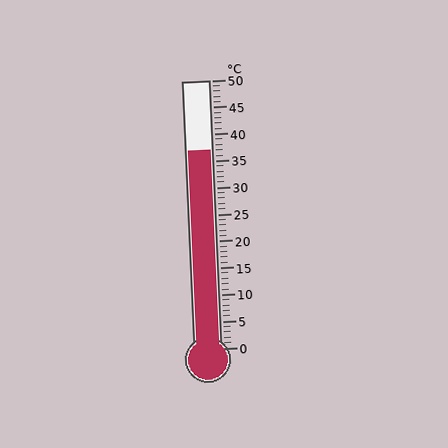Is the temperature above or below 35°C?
The temperature is above 35°C.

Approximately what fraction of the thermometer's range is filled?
The thermometer is filled to approximately 75% of its range.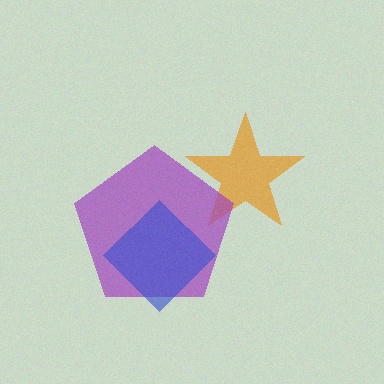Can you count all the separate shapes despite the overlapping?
Yes, there are 3 separate shapes.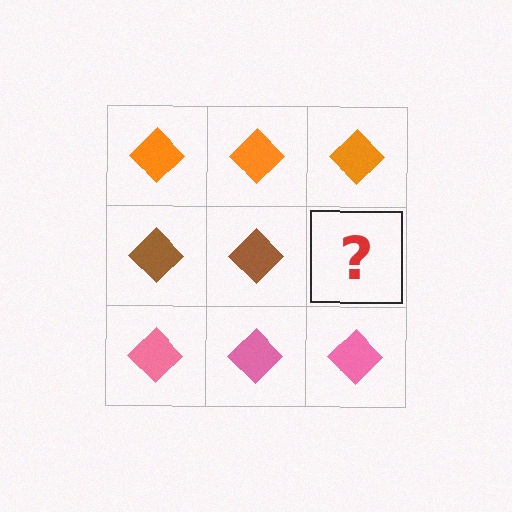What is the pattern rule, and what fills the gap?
The rule is that each row has a consistent color. The gap should be filled with a brown diamond.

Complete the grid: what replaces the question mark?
The question mark should be replaced with a brown diamond.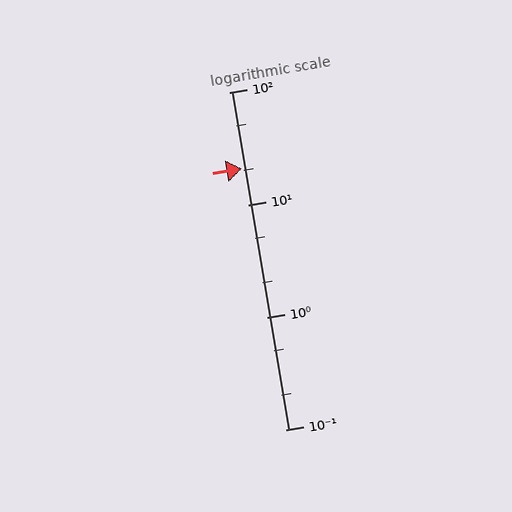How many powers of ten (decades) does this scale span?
The scale spans 3 decades, from 0.1 to 100.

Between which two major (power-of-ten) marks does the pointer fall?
The pointer is between 10 and 100.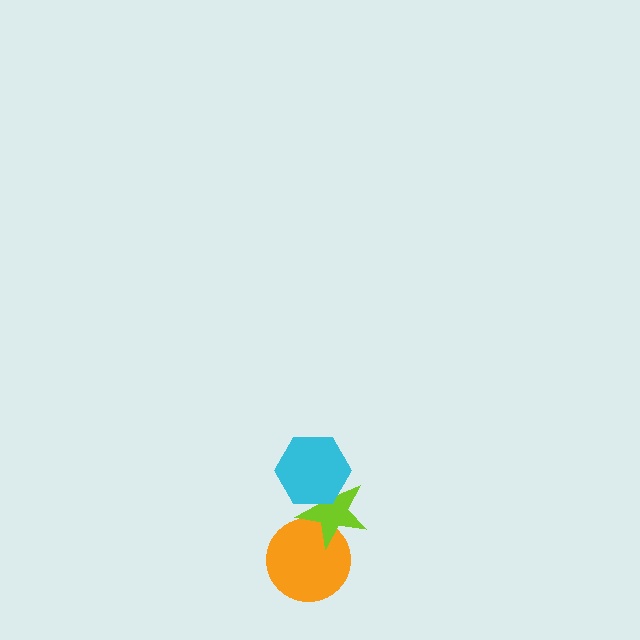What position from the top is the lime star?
The lime star is 2nd from the top.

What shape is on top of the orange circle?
The lime star is on top of the orange circle.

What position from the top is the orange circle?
The orange circle is 3rd from the top.